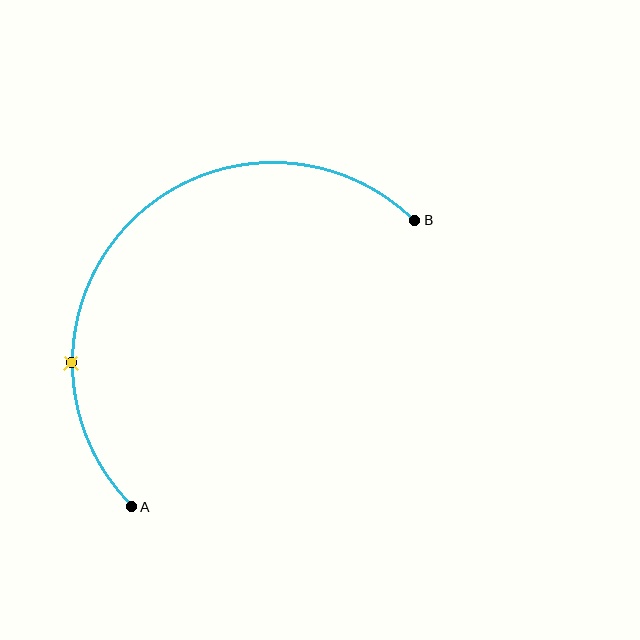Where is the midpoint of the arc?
The arc midpoint is the point on the curve farthest from the straight line joining A and B. It sits above and to the left of that line.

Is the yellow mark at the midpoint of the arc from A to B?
No. The yellow mark lies on the arc but is closer to endpoint A. The arc midpoint would be at the point on the curve equidistant along the arc from both A and B.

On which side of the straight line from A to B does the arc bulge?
The arc bulges above and to the left of the straight line connecting A and B.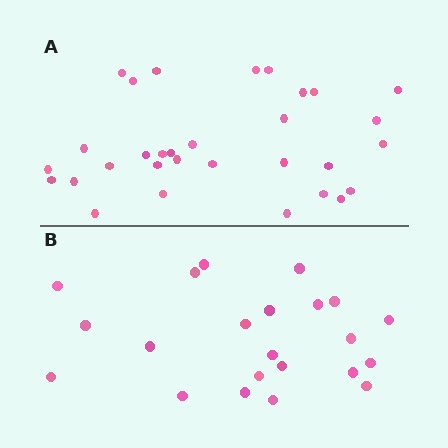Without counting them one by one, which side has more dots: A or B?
Region A (the top region) has more dots.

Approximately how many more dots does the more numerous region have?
Region A has roughly 8 or so more dots than region B.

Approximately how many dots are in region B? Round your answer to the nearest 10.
About 20 dots. (The exact count is 22, which rounds to 20.)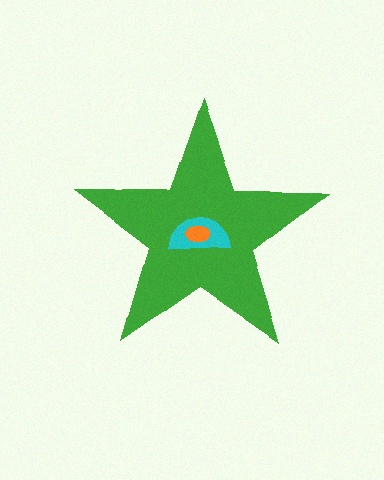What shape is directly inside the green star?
The cyan semicircle.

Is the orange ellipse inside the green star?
Yes.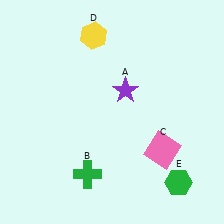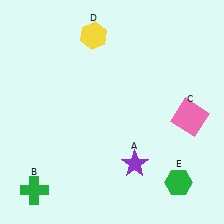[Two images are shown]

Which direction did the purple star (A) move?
The purple star (A) moved down.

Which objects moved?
The objects that moved are: the purple star (A), the green cross (B), the pink square (C).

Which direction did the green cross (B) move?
The green cross (B) moved left.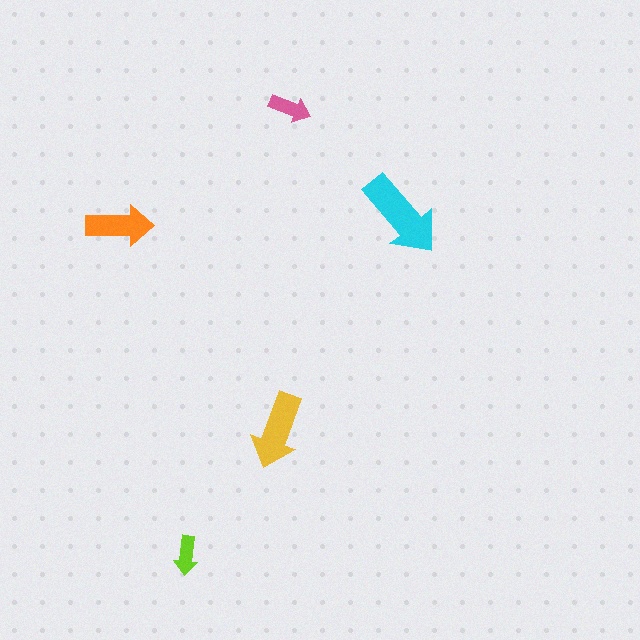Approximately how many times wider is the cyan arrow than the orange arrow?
About 1.5 times wider.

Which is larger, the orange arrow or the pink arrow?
The orange one.